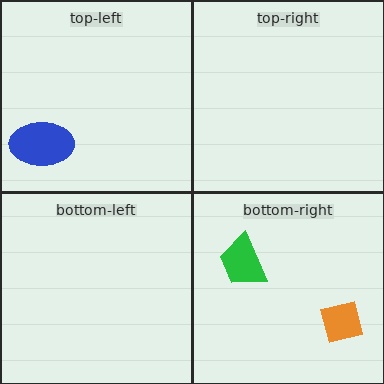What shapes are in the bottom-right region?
The green trapezoid, the orange square.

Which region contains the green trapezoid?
The bottom-right region.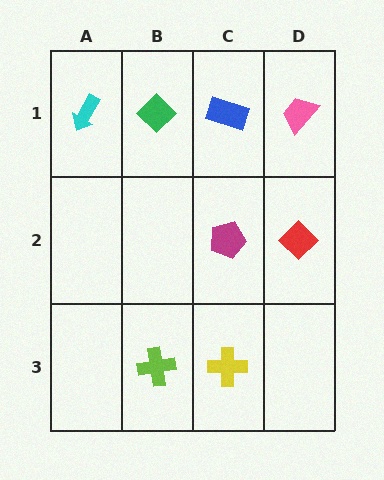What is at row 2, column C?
A magenta pentagon.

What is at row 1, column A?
A cyan arrow.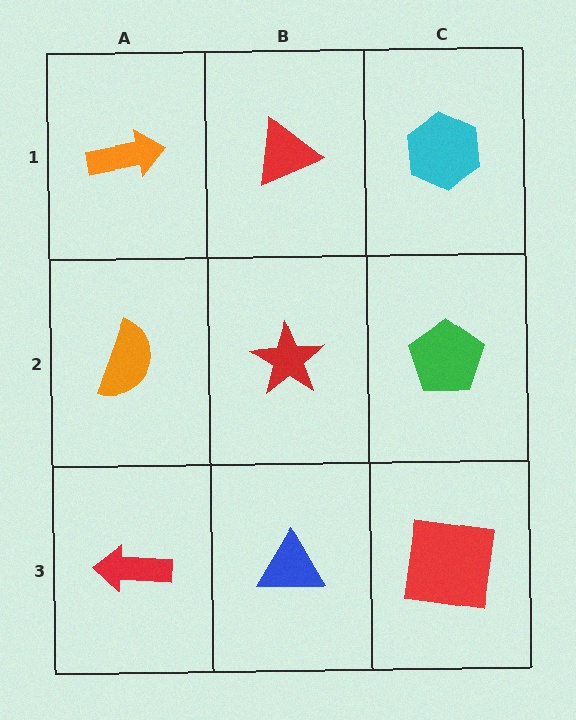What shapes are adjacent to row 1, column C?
A green pentagon (row 2, column C), a red triangle (row 1, column B).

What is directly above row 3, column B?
A red star.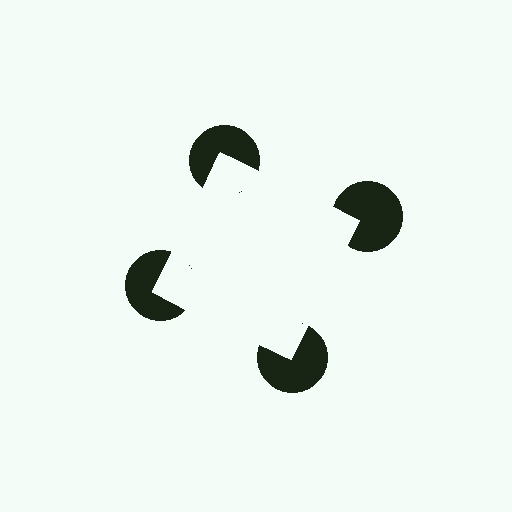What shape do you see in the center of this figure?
An illusory square — its edges are inferred from the aligned wedge cuts in the pac-man discs, not physically drawn.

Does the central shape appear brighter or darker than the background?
It typically appears slightly brighter than the background, even though no actual brightness change is drawn.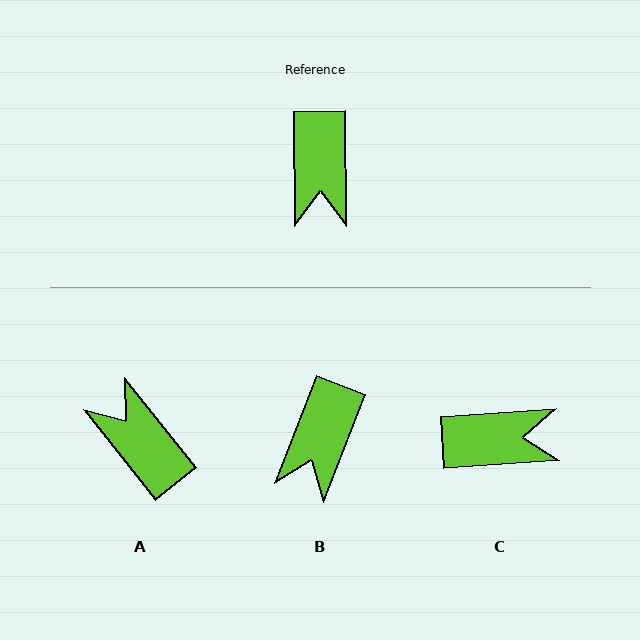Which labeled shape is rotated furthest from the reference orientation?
A, about 142 degrees away.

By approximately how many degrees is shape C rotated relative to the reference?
Approximately 94 degrees counter-clockwise.